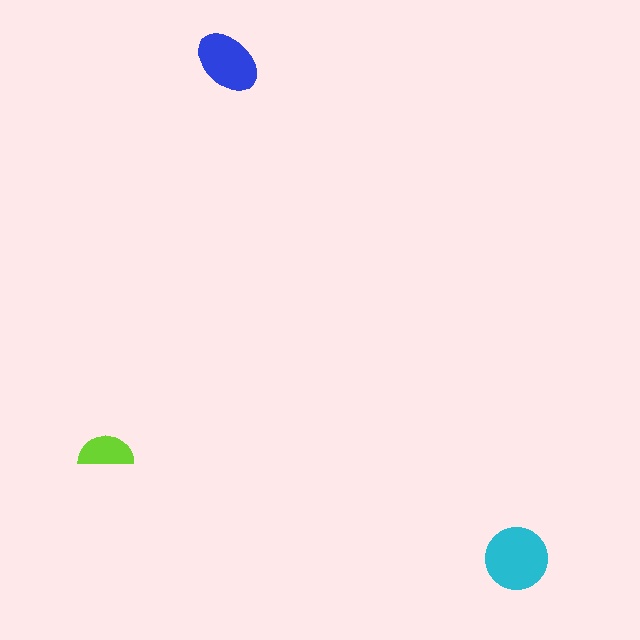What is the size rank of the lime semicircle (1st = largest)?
3rd.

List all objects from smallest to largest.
The lime semicircle, the blue ellipse, the cyan circle.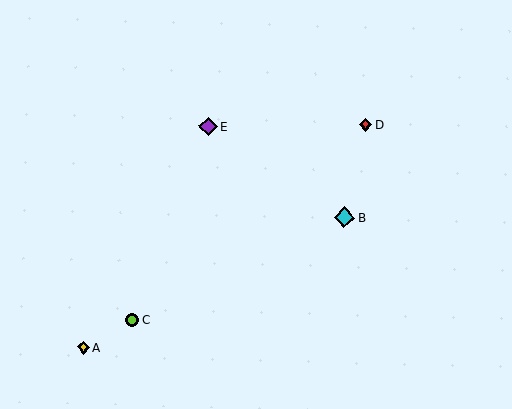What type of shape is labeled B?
Shape B is a cyan diamond.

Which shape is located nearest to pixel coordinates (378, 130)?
The red diamond (labeled D) at (366, 125) is nearest to that location.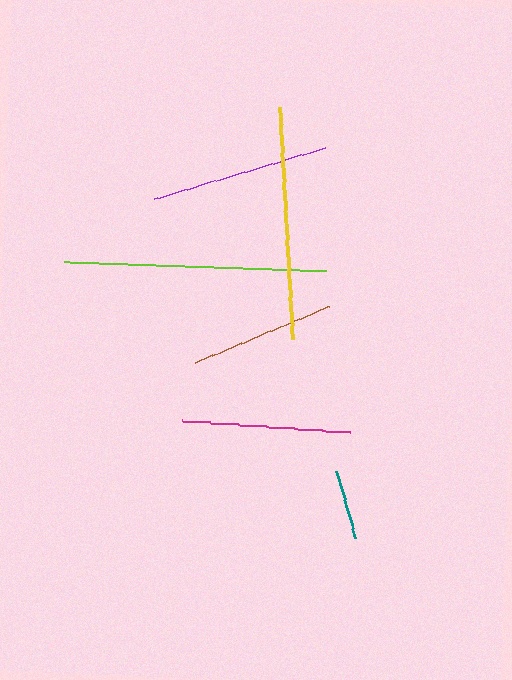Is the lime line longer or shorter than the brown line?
The lime line is longer than the brown line.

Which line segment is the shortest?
The teal line is the shortest at approximately 69 pixels.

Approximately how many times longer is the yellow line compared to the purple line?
The yellow line is approximately 1.3 times the length of the purple line.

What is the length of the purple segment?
The purple segment is approximately 179 pixels long.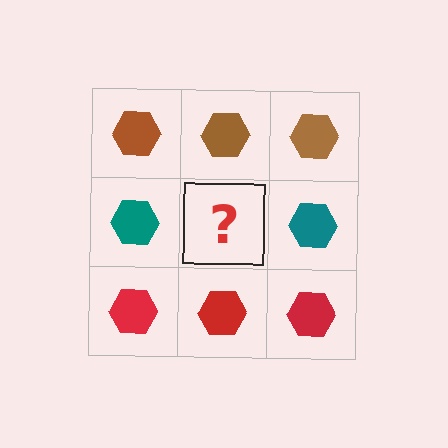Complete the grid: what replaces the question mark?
The question mark should be replaced with a teal hexagon.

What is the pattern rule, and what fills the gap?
The rule is that each row has a consistent color. The gap should be filled with a teal hexagon.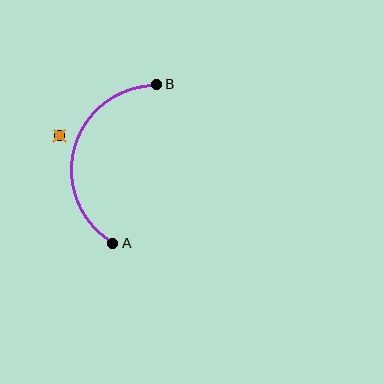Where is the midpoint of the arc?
The arc midpoint is the point on the curve farthest from the straight line joining A and B. It sits to the left of that line.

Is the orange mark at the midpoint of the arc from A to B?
No — the orange mark does not lie on the arc at all. It sits slightly outside the curve.